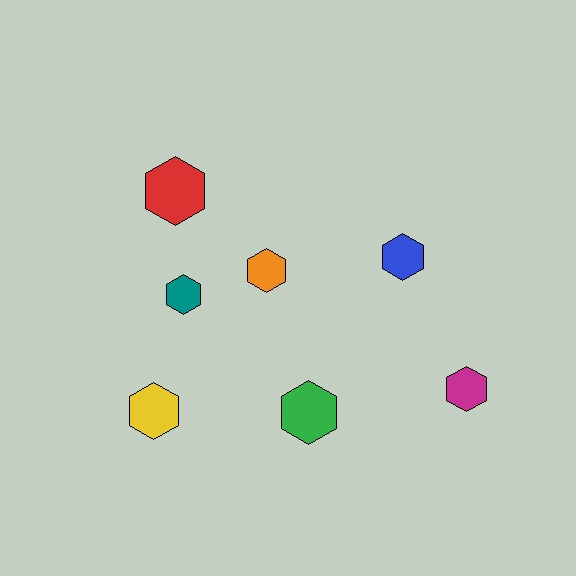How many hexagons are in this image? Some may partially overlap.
There are 7 hexagons.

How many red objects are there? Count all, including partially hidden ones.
There is 1 red object.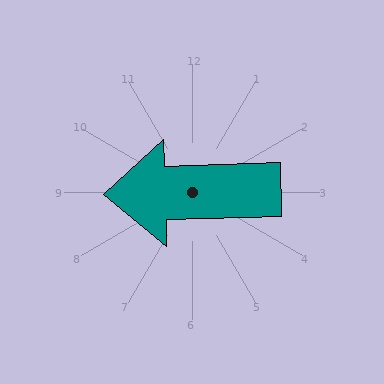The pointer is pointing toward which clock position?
Roughly 9 o'clock.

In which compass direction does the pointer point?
West.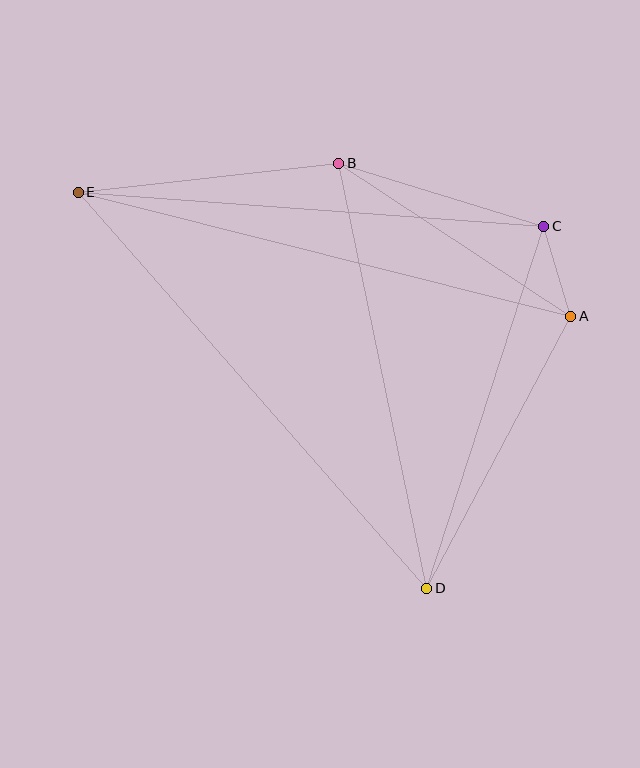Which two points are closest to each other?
Points A and C are closest to each other.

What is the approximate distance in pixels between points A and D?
The distance between A and D is approximately 308 pixels.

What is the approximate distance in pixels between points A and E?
The distance between A and E is approximately 508 pixels.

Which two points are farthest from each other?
Points D and E are farthest from each other.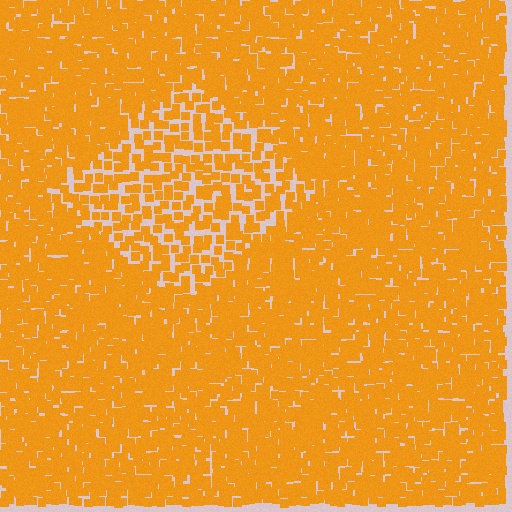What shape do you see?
I see a diamond.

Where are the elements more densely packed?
The elements are more densely packed outside the diamond boundary.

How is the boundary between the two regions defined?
The boundary is defined by a change in element density (approximately 1.8x ratio). All elements are the same color, size, and shape.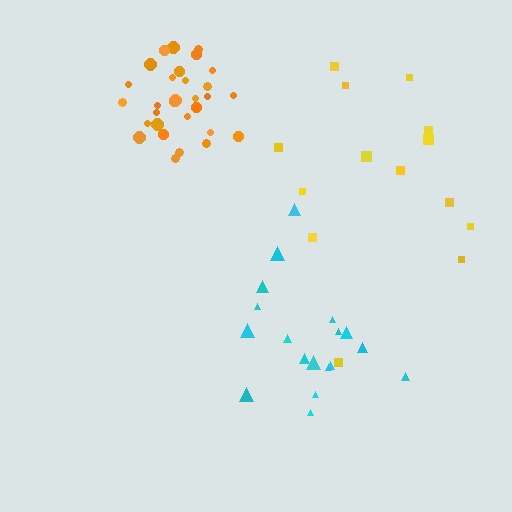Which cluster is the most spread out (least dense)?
Yellow.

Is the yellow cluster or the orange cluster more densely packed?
Orange.